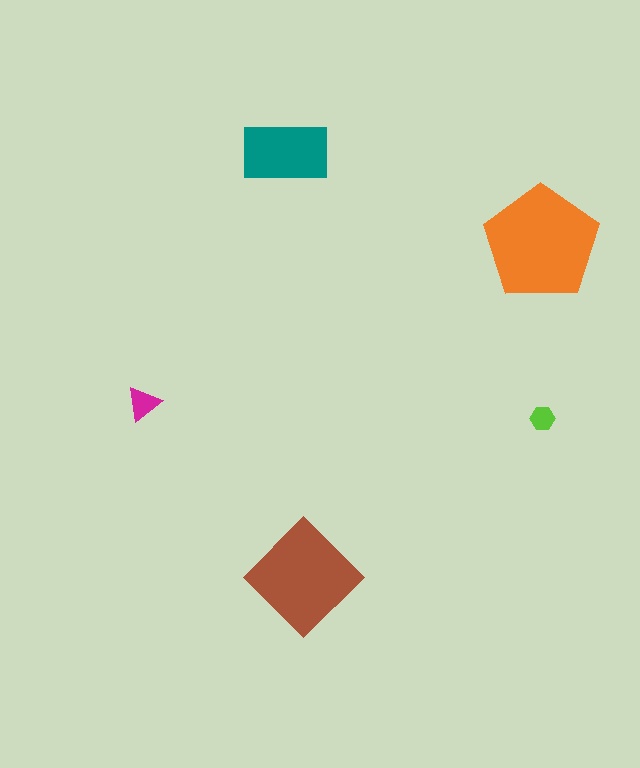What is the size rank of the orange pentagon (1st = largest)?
1st.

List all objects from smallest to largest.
The lime hexagon, the magenta triangle, the teal rectangle, the brown diamond, the orange pentagon.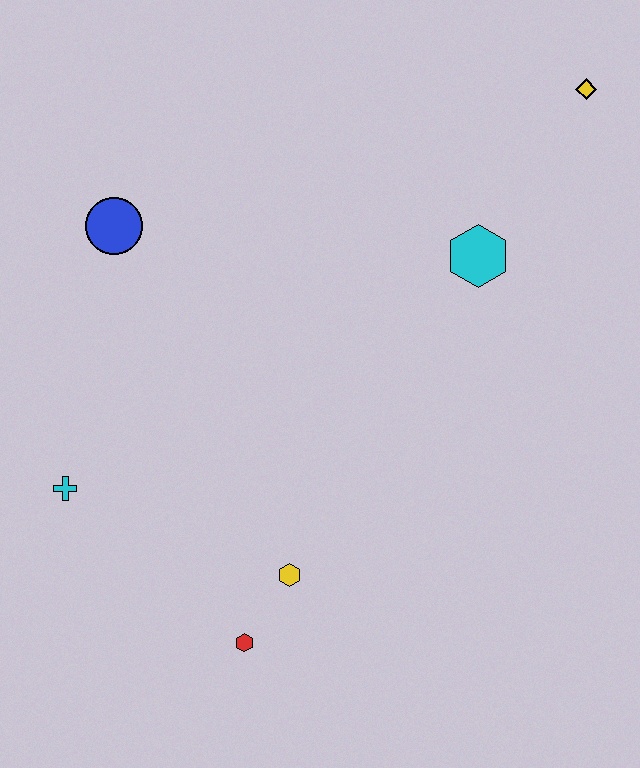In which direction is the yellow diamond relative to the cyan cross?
The yellow diamond is to the right of the cyan cross.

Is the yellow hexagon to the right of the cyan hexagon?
No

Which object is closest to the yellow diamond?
The cyan hexagon is closest to the yellow diamond.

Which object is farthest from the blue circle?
The yellow diamond is farthest from the blue circle.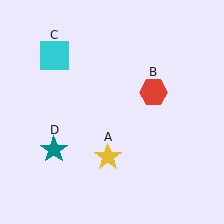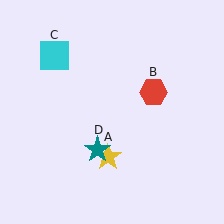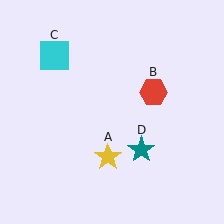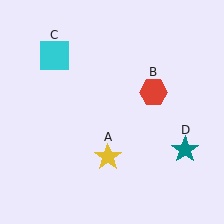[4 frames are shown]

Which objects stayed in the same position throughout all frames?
Yellow star (object A) and red hexagon (object B) and cyan square (object C) remained stationary.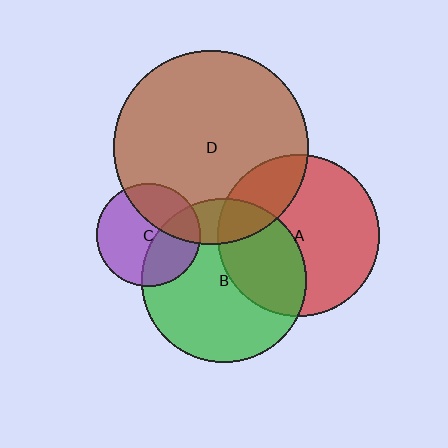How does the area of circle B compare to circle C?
Approximately 2.5 times.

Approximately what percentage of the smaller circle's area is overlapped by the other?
Approximately 20%.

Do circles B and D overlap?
Yes.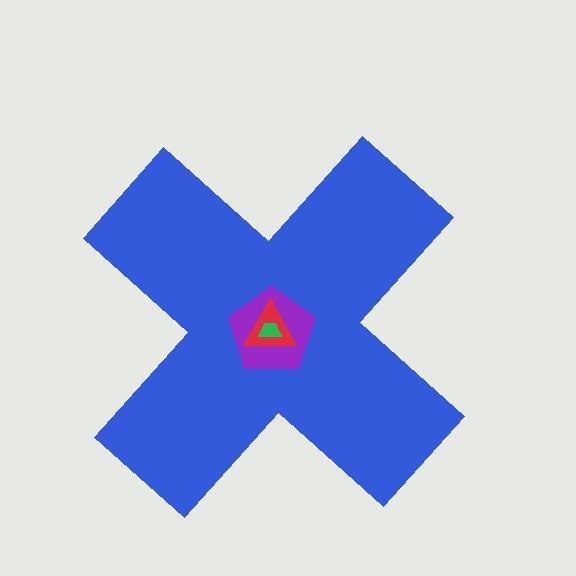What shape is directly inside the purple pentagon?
The red triangle.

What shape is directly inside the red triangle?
The green trapezoid.